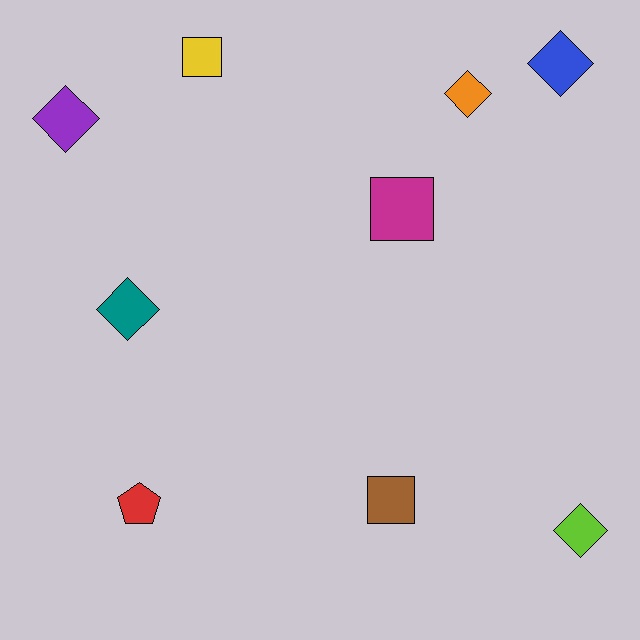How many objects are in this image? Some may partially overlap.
There are 9 objects.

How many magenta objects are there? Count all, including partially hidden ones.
There is 1 magenta object.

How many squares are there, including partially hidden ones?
There are 3 squares.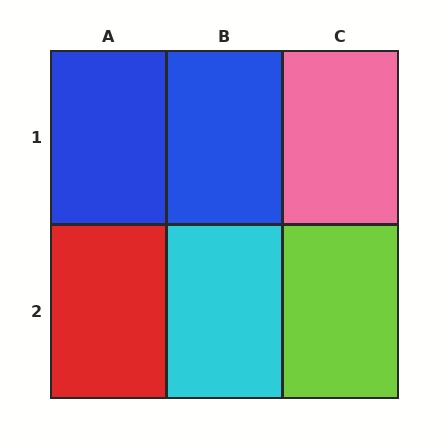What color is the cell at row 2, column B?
Cyan.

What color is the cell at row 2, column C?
Lime.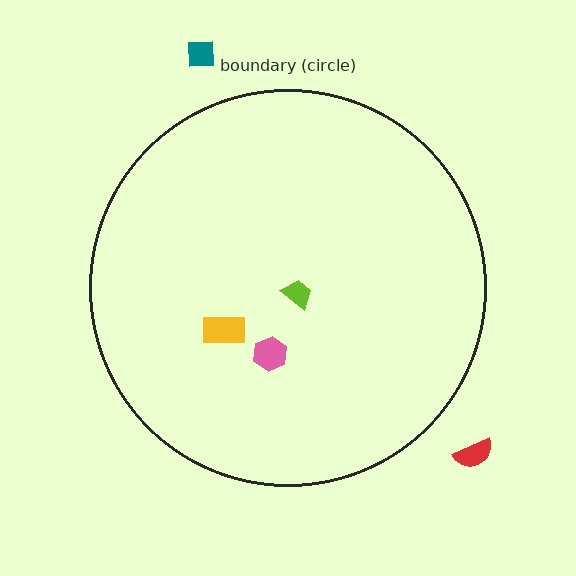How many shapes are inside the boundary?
3 inside, 2 outside.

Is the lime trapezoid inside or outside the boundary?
Inside.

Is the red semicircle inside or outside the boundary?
Outside.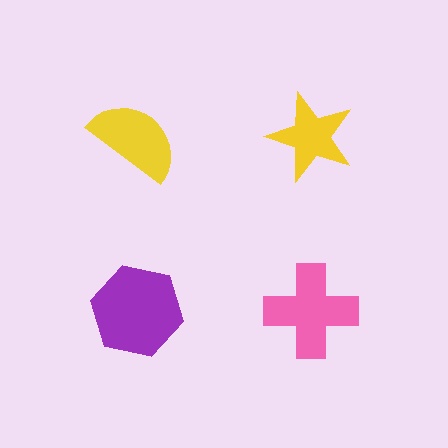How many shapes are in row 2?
2 shapes.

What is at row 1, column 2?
A yellow star.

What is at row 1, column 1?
A yellow semicircle.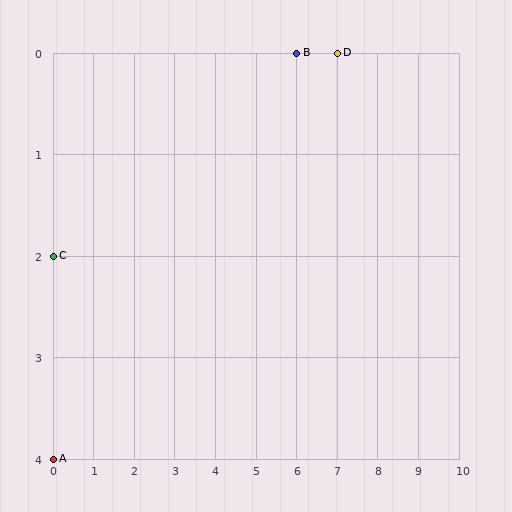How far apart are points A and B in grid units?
Points A and B are 6 columns and 4 rows apart (about 7.2 grid units diagonally).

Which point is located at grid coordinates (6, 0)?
Point B is at (6, 0).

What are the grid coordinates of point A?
Point A is at grid coordinates (0, 4).